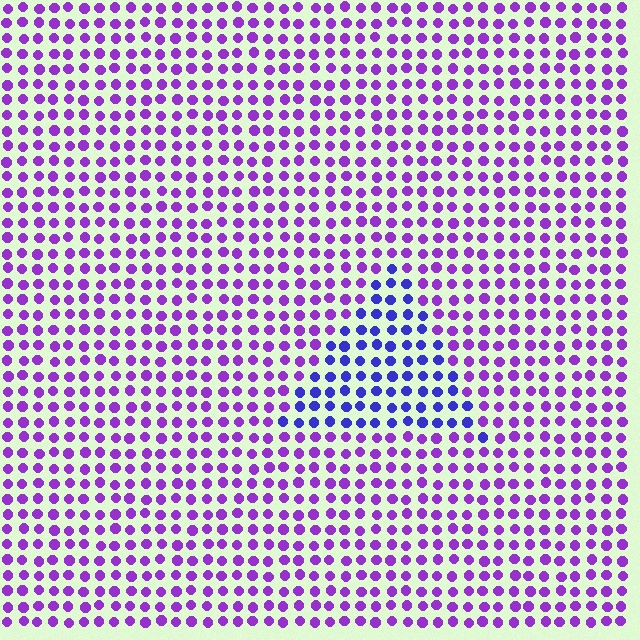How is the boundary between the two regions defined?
The boundary is defined purely by a slight shift in hue (about 37 degrees). Spacing, size, and orientation are identical on both sides.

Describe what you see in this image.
The image is filled with small purple elements in a uniform arrangement. A triangle-shaped region is visible where the elements are tinted to a slightly different hue, forming a subtle color boundary.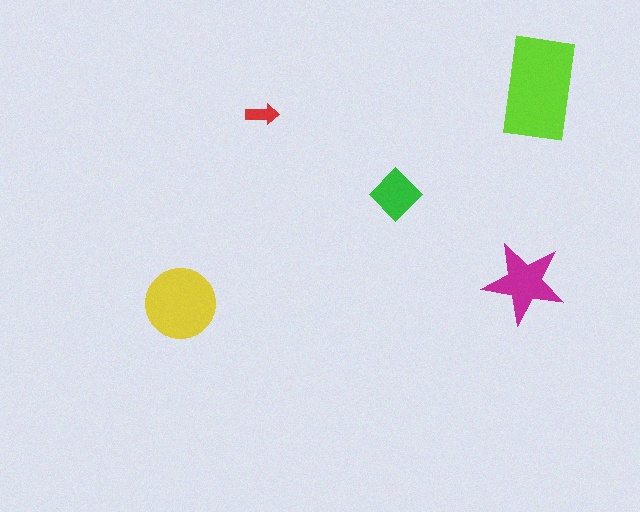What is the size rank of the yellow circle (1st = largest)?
2nd.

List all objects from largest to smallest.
The lime rectangle, the yellow circle, the magenta star, the green diamond, the red arrow.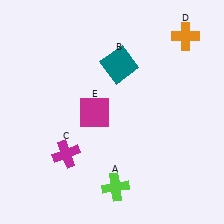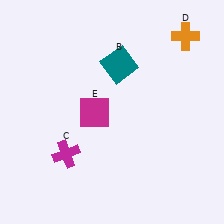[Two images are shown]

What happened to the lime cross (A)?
The lime cross (A) was removed in Image 2. It was in the bottom-right area of Image 1.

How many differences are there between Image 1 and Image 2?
There is 1 difference between the two images.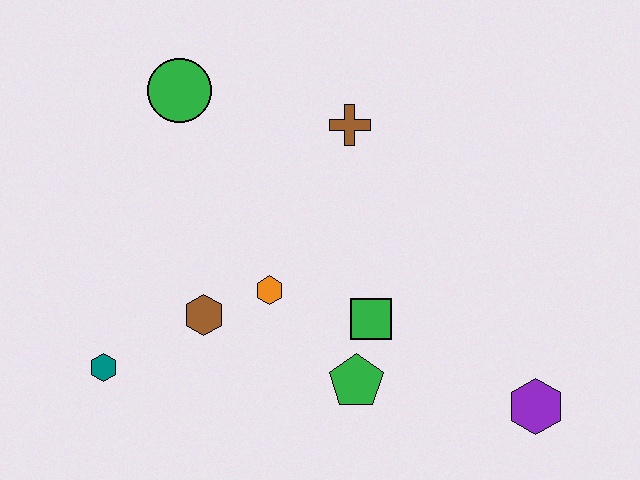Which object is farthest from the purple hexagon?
The green circle is farthest from the purple hexagon.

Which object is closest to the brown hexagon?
The orange hexagon is closest to the brown hexagon.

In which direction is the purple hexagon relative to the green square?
The purple hexagon is to the right of the green square.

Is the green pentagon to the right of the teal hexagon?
Yes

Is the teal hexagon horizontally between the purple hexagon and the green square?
No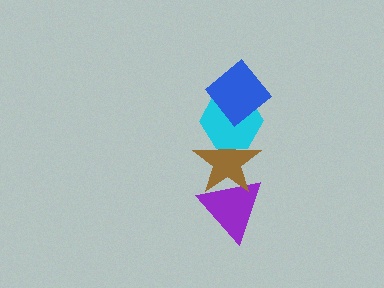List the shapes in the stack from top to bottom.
From top to bottom: the blue diamond, the cyan hexagon, the brown star, the purple triangle.